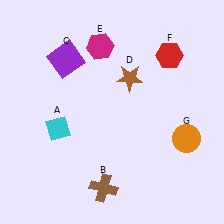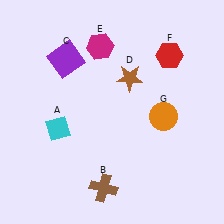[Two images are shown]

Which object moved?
The orange circle (G) moved left.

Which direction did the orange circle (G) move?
The orange circle (G) moved left.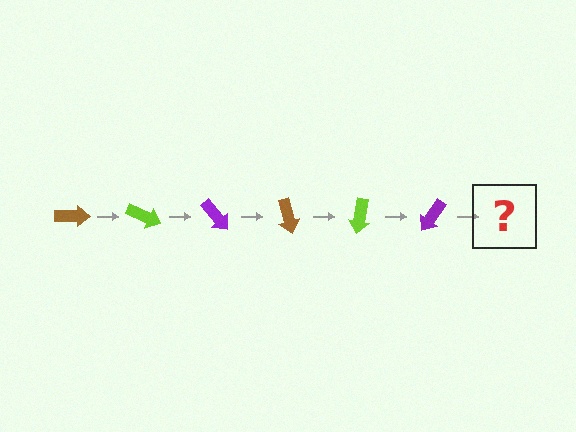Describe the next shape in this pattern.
It should be a brown arrow, rotated 150 degrees from the start.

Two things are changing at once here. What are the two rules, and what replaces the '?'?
The two rules are that it rotates 25 degrees each step and the color cycles through brown, lime, and purple. The '?' should be a brown arrow, rotated 150 degrees from the start.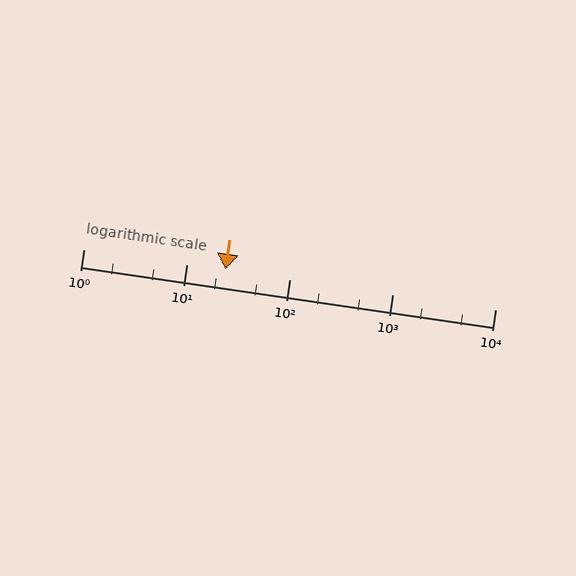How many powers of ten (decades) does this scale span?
The scale spans 4 decades, from 1 to 10000.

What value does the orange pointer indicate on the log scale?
The pointer indicates approximately 24.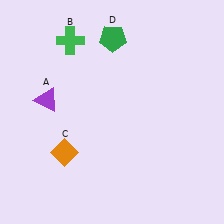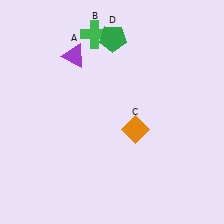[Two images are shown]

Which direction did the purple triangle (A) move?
The purple triangle (A) moved up.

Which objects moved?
The objects that moved are: the purple triangle (A), the green cross (B), the orange diamond (C).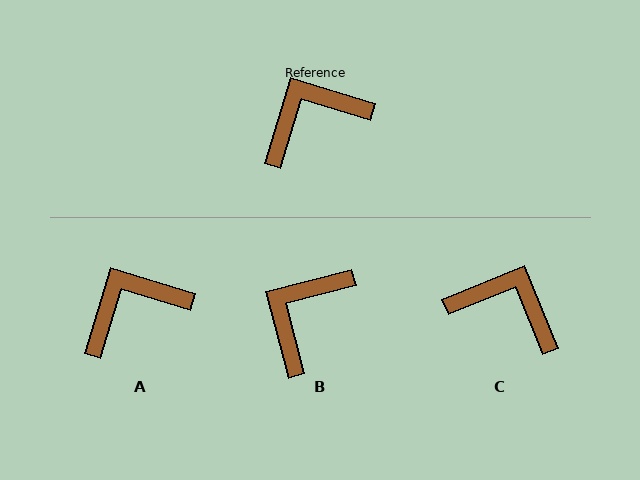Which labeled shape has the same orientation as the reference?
A.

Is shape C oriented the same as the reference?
No, it is off by about 51 degrees.